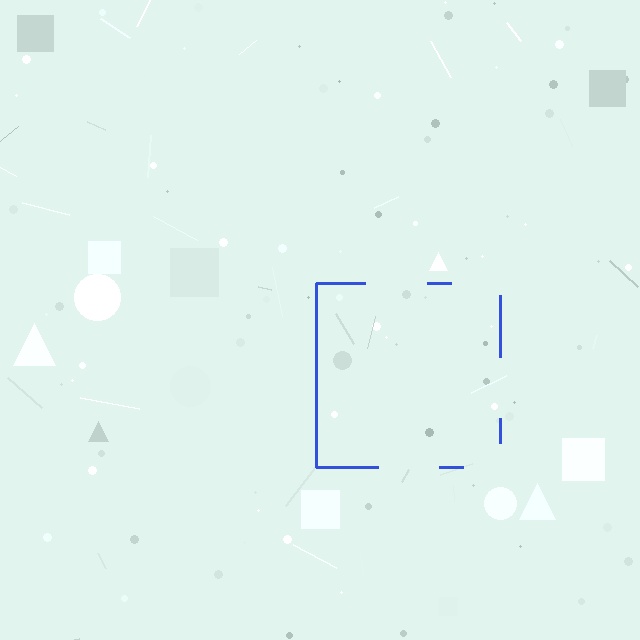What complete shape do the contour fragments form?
The contour fragments form a square.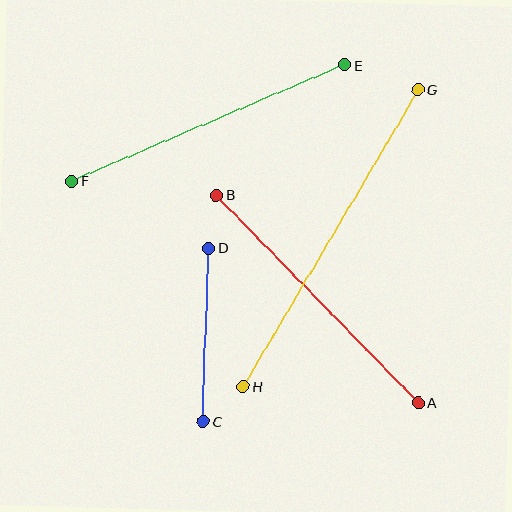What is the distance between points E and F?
The distance is approximately 297 pixels.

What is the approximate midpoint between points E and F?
The midpoint is at approximately (208, 123) pixels.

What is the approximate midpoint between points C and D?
The midpoint is at approximately (206, 335) pixels.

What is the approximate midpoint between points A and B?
The midpoint is at approximately (317, 299) pixels.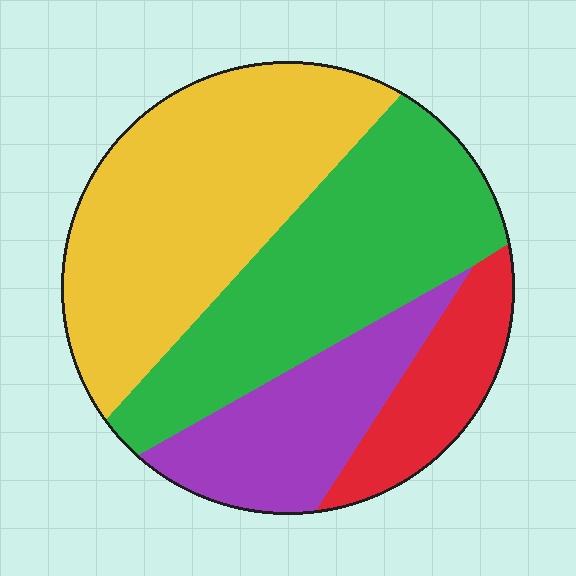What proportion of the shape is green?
Green covers around 35% of the shape.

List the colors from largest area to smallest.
From largest to smallest: yellow, green, purple, red.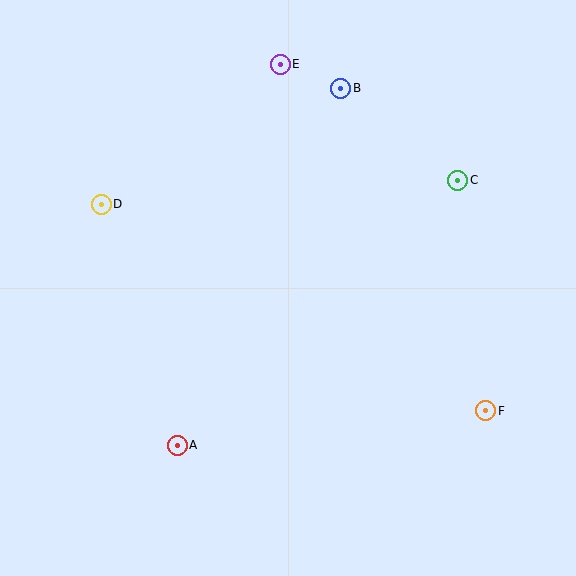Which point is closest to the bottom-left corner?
Point A is closest to the bottom-left corner.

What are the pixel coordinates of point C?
Point C is at (458, 180).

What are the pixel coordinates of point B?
Point B is at (341, 88).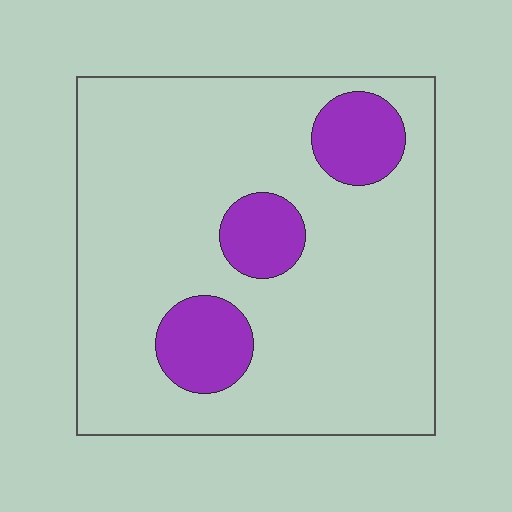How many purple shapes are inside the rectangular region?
3.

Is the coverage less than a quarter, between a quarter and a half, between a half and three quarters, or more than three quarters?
Less than a quarter.